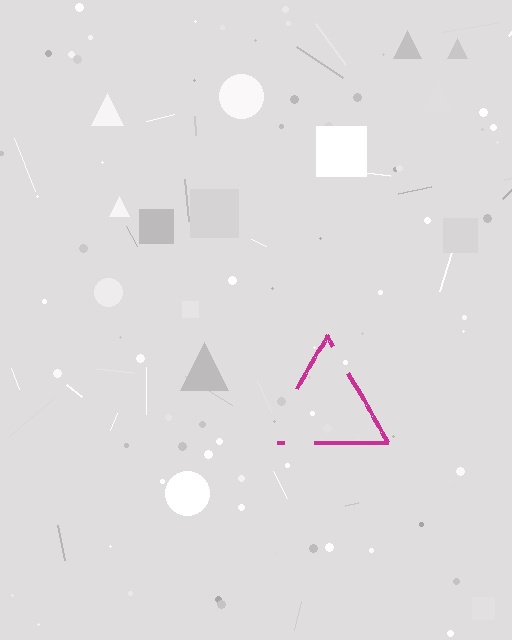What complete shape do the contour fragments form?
The contour fragments form a triangle.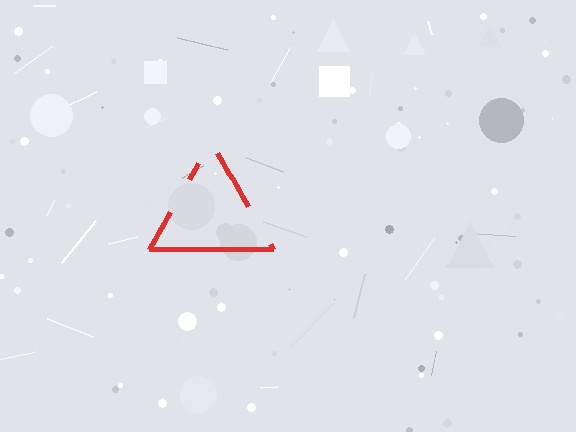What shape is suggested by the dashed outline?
The dashed outline suggests a triangle.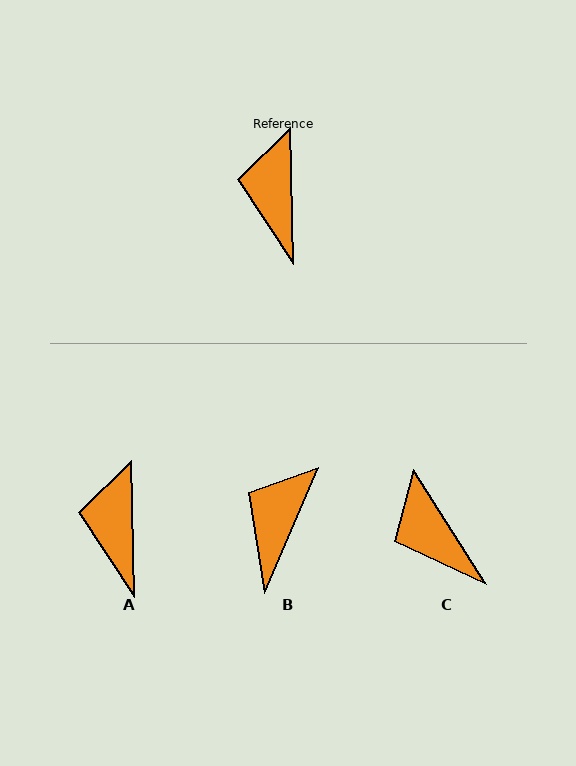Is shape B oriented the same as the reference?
No, it is off by about 25 degrees.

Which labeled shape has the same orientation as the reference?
A.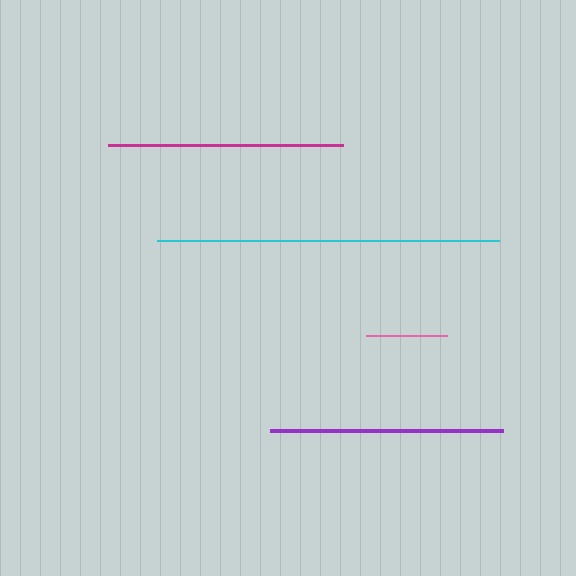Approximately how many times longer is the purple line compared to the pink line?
The purple line is approximately 2.9 times the length of the pink line.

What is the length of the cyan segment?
The cyan segment is approximately 342 pixels long.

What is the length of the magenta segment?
The magenta segment is approximately 235 pixels long.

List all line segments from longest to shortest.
From longest to shortest: cyan, magenta, purple, pink.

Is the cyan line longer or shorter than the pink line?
The cyan line is longer than the pink line.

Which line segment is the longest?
The cyan line is the longest at approximately 342 pixels.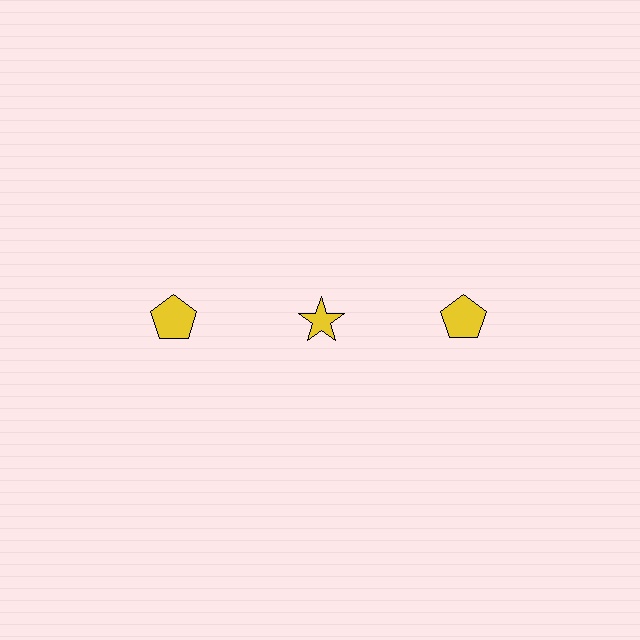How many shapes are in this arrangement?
There are 3 shapes arranged in a grid pattern.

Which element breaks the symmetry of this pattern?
The yellow star in the top row, second from left column breaks the symmetry. All other shapes are yellow pentagons.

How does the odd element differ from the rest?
It has a different shape: star instead of pentagon.